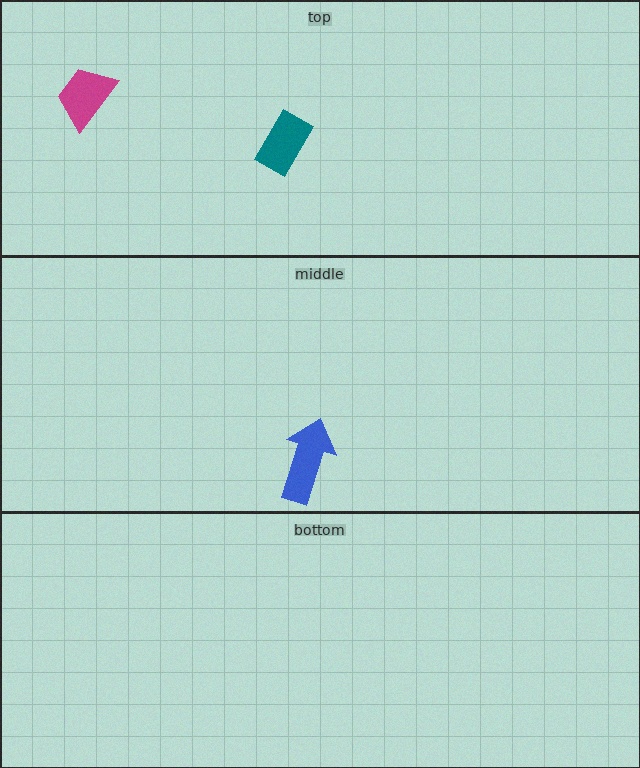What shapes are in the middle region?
The blue arrow.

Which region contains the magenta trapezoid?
The top region.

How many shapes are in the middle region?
1.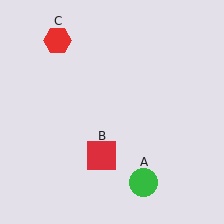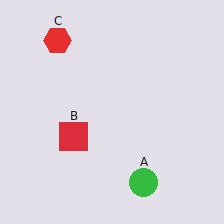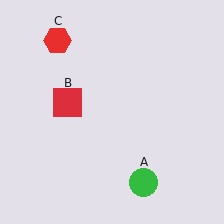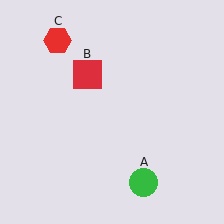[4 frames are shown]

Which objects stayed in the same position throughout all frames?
Green circle (object A) and red hexagon (object C) remained stationary.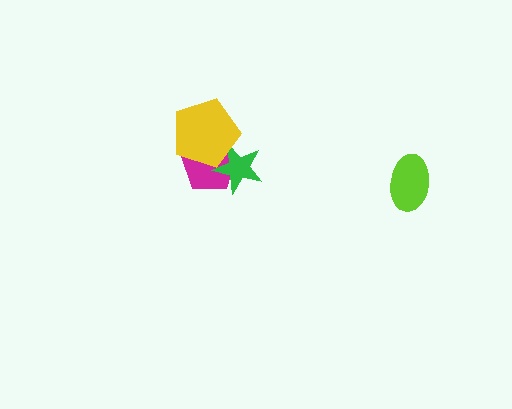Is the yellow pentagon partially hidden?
No, no other shape covers it.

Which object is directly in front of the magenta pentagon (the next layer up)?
The green star is directly in front of the magenta pentagon.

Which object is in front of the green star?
The yellow pentagon is in front of the green star.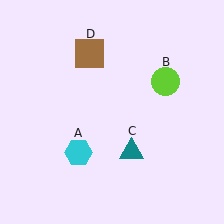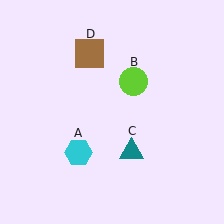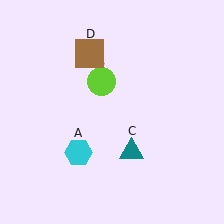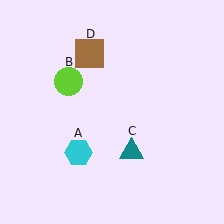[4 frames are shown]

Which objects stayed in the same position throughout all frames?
Cyan hexagon (object A) and teal triangle (object C) and brown square (object D) remained stationary.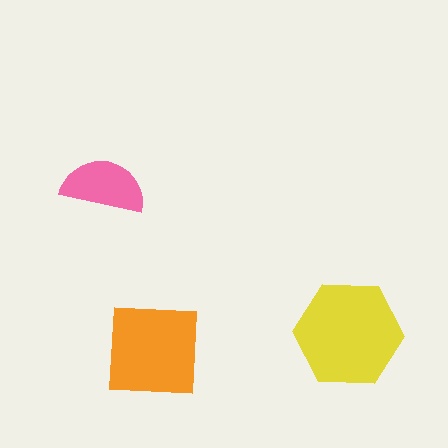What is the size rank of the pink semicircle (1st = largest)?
3rd.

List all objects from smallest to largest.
The pink semicircle, the orange square, the yellow hexagon.